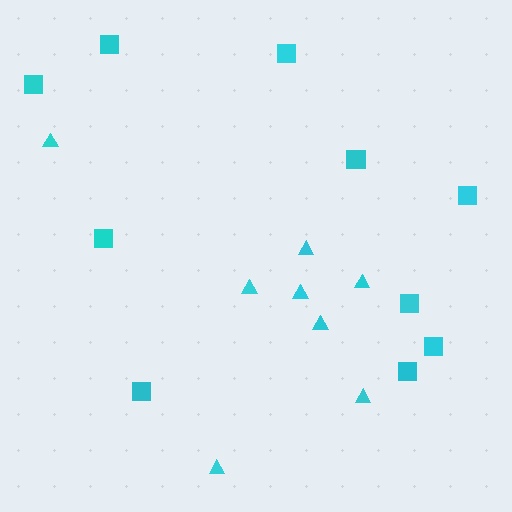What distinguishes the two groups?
There are 2 groups: one group of triangles (8) and one group of squares (10).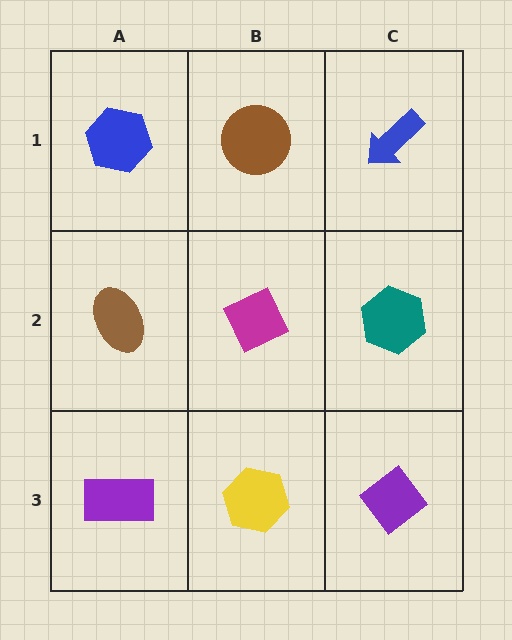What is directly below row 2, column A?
A purple rectangle.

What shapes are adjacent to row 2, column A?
A blue hexagon (row 1, column A), a purple rectangle (row 3, column A), a magenta diamond (row 2, column B).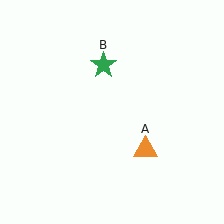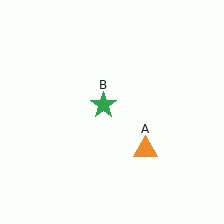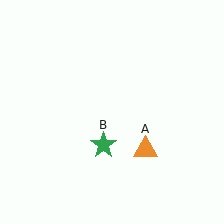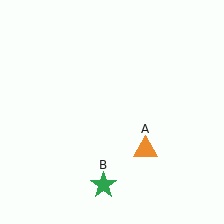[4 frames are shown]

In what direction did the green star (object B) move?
The green star (object B) moved down.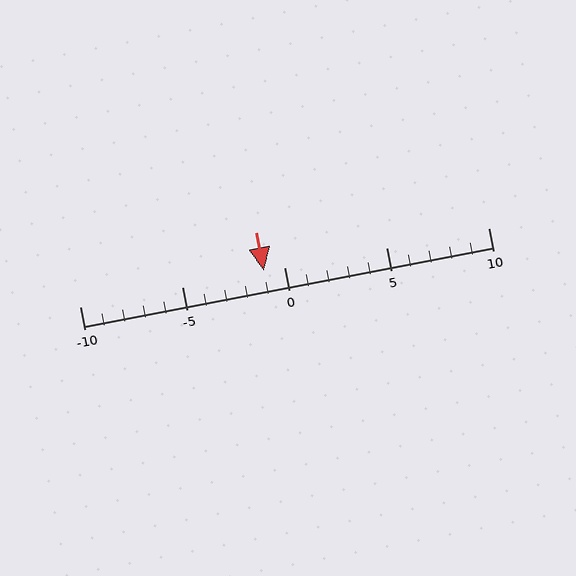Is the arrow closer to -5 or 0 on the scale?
The arrow is closer to 0.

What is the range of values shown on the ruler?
The ruler shows values from -10 to 10.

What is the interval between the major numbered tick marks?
The major tick marks are spaced 5 units apart.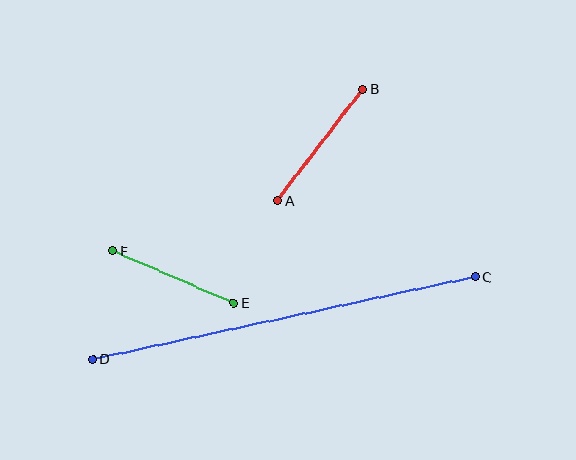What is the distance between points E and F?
The distance is approximately 131 pixels.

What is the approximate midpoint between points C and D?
The midpoint is at approximately (284, 318) pixels.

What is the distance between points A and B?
The distance is approximately 140 pixels.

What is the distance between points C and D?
The distance is approximately 391 pixels.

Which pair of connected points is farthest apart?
Points C and D are farthest apart.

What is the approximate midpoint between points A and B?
The midpoint is at approximately (320, 145) pixels.